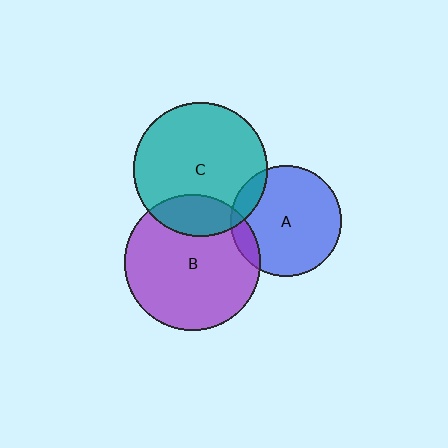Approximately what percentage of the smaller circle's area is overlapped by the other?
Approximately 10%.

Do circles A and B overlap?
Yes.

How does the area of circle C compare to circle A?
Approximately 1.5 times.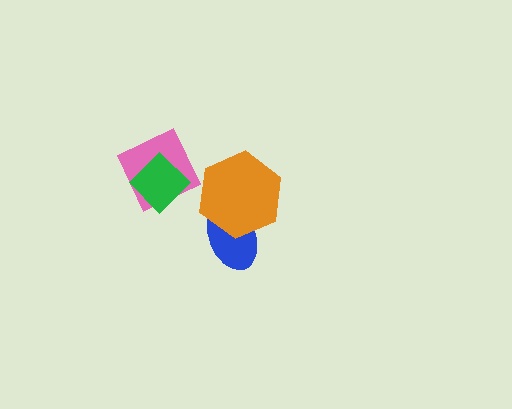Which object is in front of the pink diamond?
The green diamond is in front of the pink diamond.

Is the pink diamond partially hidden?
Yes, it is partially covered by another shape.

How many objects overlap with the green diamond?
1 object overlaps with the green diamond.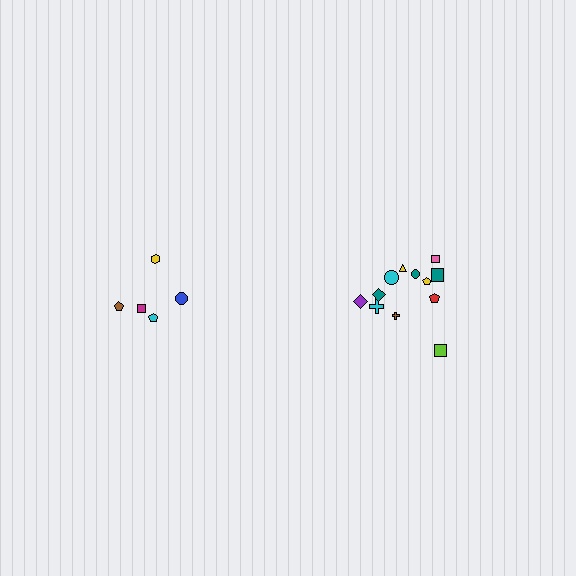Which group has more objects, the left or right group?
The right group.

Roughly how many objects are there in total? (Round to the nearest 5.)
Roughly 15 objects in total.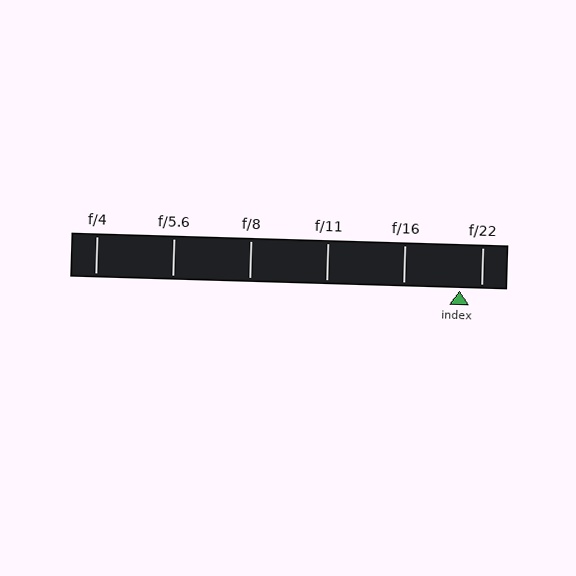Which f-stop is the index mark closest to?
The index mark is closest to f/22.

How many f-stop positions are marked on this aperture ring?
There are 6 f-stop positions marked.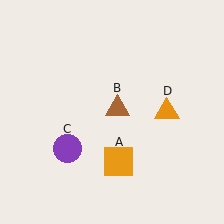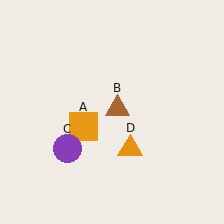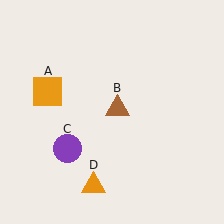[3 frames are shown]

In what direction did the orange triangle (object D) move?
The orange triangle (object D) moved down and to the left.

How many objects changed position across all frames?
2 objects changed position: orange square (object A), orange triangle (object D).